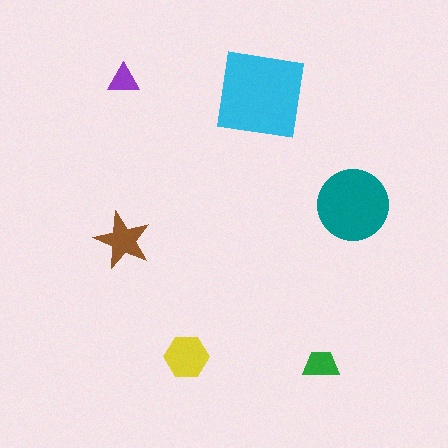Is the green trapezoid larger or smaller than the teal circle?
Smaller.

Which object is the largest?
The cyan square.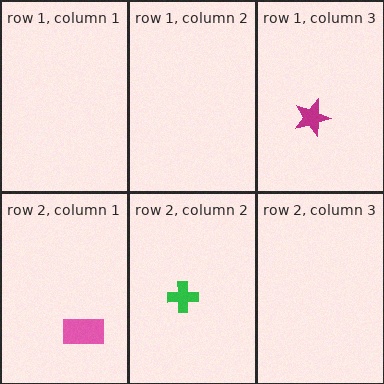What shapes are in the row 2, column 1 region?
The pink rectangle.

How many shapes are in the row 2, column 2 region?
1.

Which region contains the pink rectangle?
The row 2, column 1 region.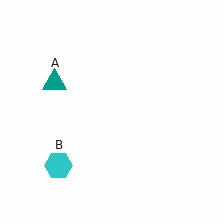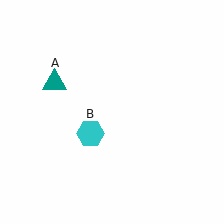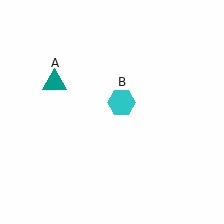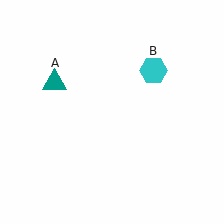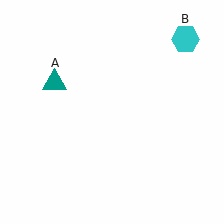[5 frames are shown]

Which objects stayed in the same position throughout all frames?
Teal triangle (object A) remained stationary.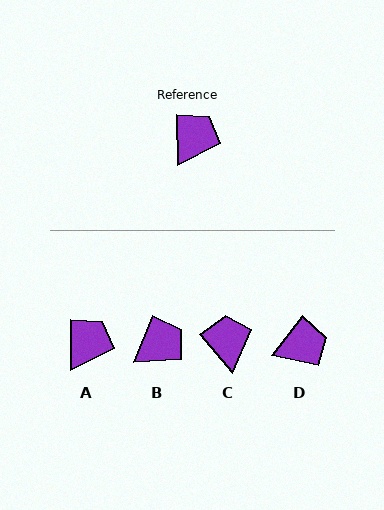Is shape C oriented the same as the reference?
No, it is off by about 40 degrees.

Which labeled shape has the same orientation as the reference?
A.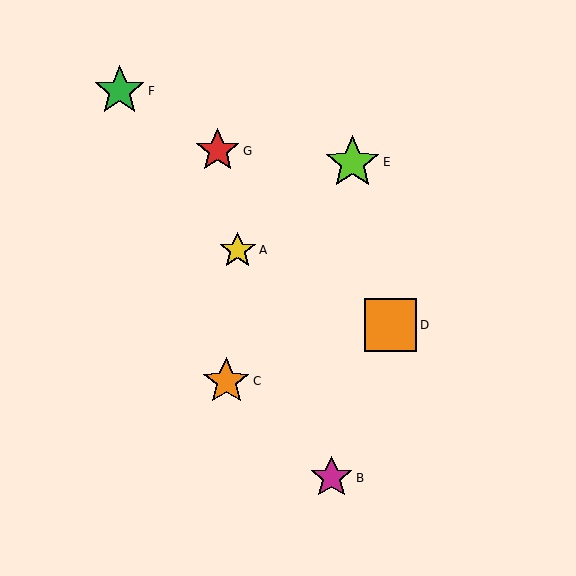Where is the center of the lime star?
The center of the lime star is at (353, 162).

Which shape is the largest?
The lime star (labeled E) is the largest.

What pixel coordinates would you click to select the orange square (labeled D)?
Click at (390, 325) to select the orange square D.